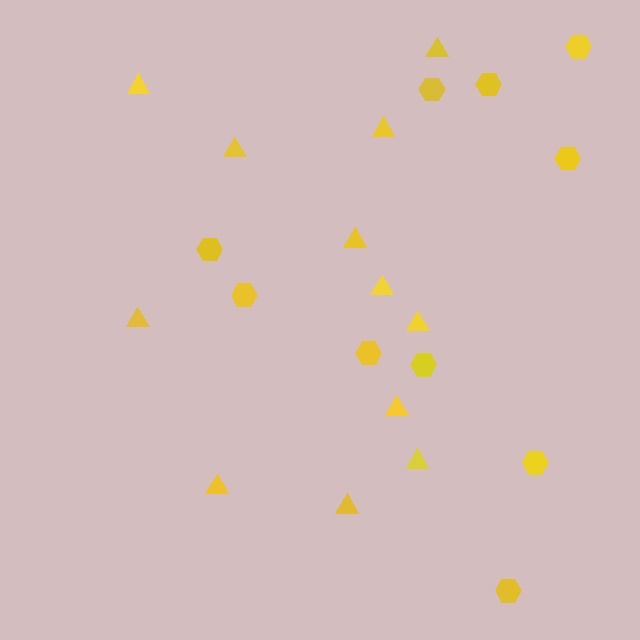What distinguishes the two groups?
There are 2 groups: one group of triangles (12) and one group of hexagons (10).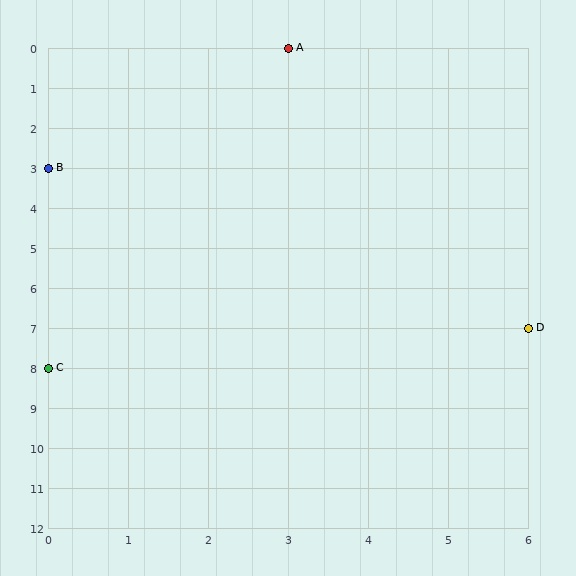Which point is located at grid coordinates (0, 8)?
Point C is at (0, 8).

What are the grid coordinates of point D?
Point D is at grid coordinates (6, 7).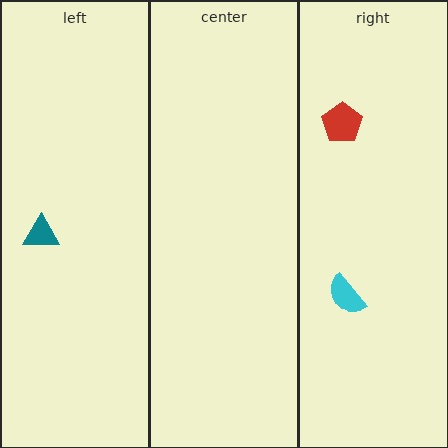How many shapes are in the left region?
1.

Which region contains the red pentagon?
The right region.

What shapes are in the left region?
The teal triangle.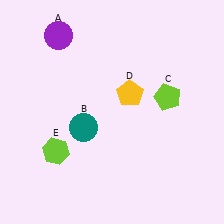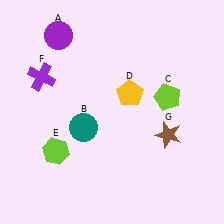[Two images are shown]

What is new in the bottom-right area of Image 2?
A brown star (G) was added in the bottom-right area of Image 2.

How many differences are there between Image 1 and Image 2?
There are 2 differences between the two images.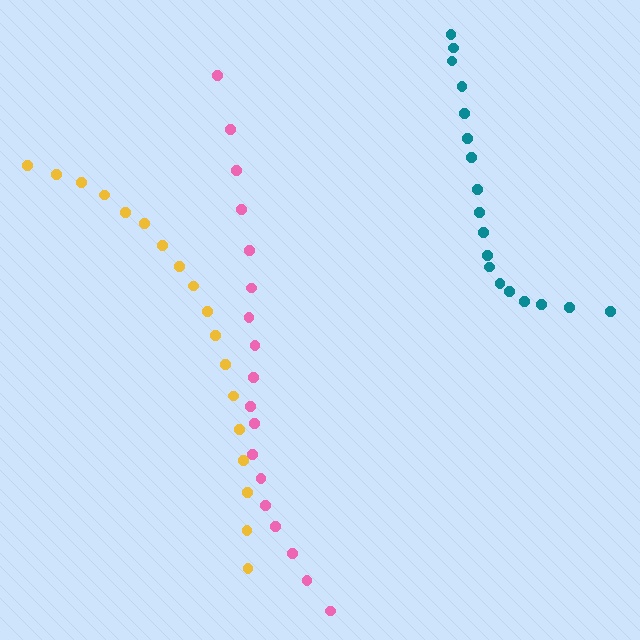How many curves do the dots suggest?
There are 3 distinct paths.